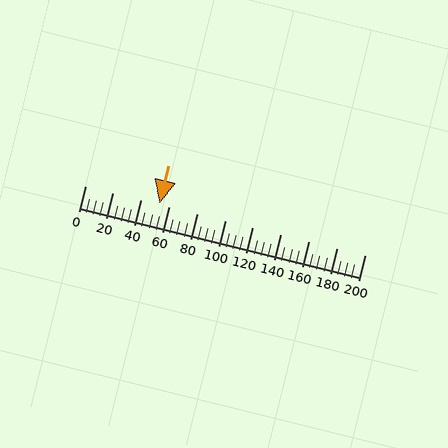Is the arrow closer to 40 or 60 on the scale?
The arrow is closer to 60.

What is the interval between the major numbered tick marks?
The major tick marks are spaced 20 units apart.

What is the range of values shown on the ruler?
The ruler shows values from 0 to 200.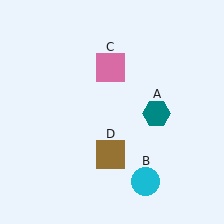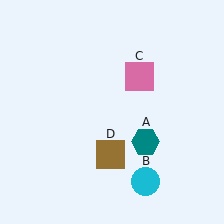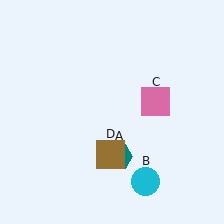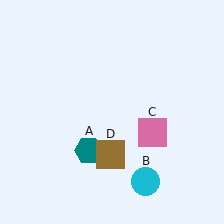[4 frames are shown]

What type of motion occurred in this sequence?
The teal hexagon (object A), pink square (object C) rotated clockwise around the center of the scene.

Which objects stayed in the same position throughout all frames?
Cyan circle (object B) and brown square (object D) remained stationary.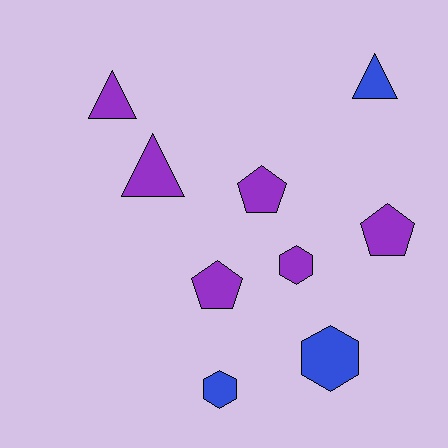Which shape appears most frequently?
Triangle, with 3 objects.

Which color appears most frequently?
Purple, with 6 objects.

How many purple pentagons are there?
There are 3 purple pentagons.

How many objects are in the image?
There are 9 objects.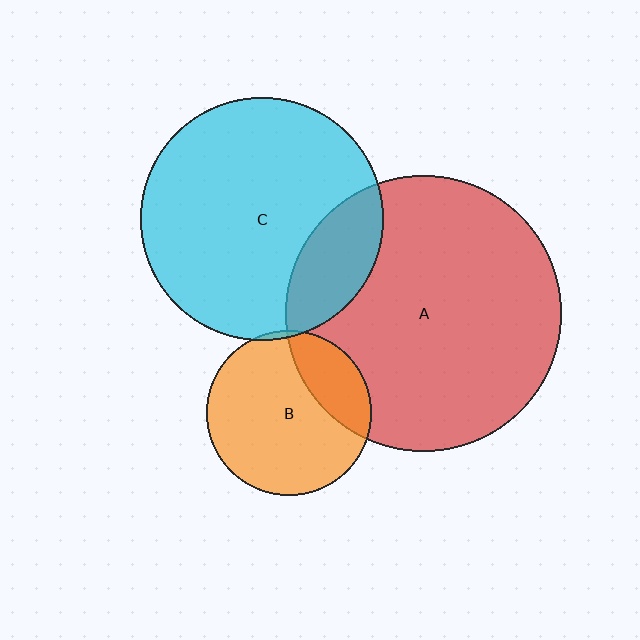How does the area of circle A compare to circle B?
Approximately 2.8 times.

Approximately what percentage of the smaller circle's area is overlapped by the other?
Approximately 25%.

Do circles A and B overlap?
Yes.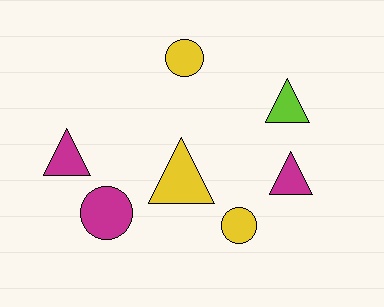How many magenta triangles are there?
There are 2 magenta triangles.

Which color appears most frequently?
Magenta, with 3 objects.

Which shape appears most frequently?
Triangle, with 4 objects.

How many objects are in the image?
There are 7 objects.